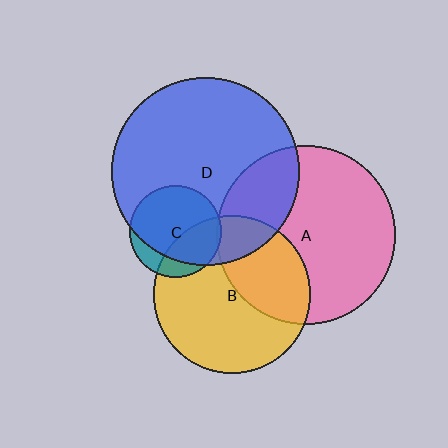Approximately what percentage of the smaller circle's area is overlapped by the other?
Approximately 5%.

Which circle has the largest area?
Circle D (blue).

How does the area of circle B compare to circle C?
Approximately 2.9 times.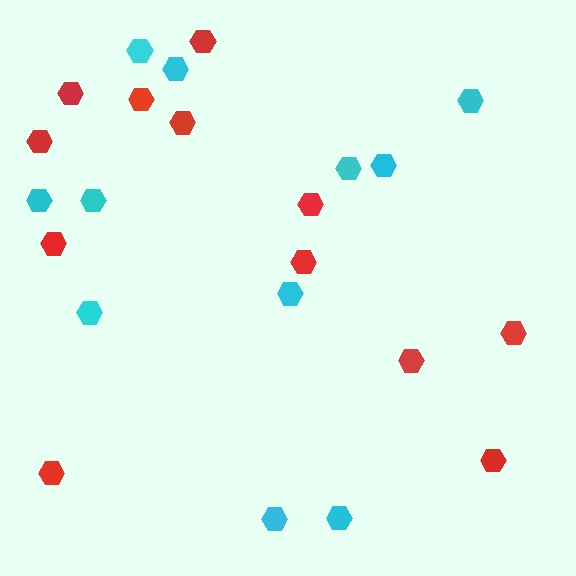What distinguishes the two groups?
There are 2 groups: one group of red hexagons (12) and one group of cyan hexagons (11).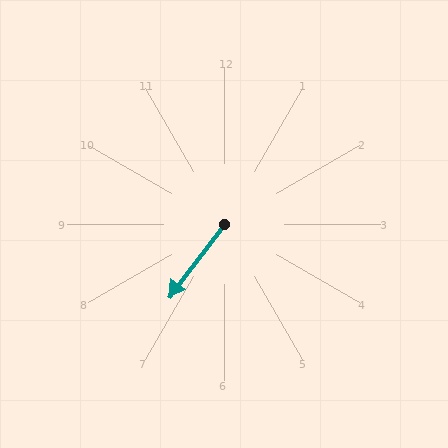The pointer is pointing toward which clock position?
Roughly 7 o'clock.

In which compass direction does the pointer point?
Southwest.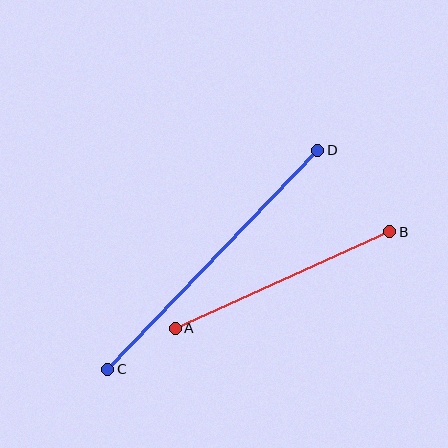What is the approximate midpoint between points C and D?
The midpoint is at approximately (213, 260) pixels.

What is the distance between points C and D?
The distance is approximately 304 pixels.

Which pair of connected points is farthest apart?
Points C and D are farthest apart.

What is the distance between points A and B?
The distance is approximately 235 pixels.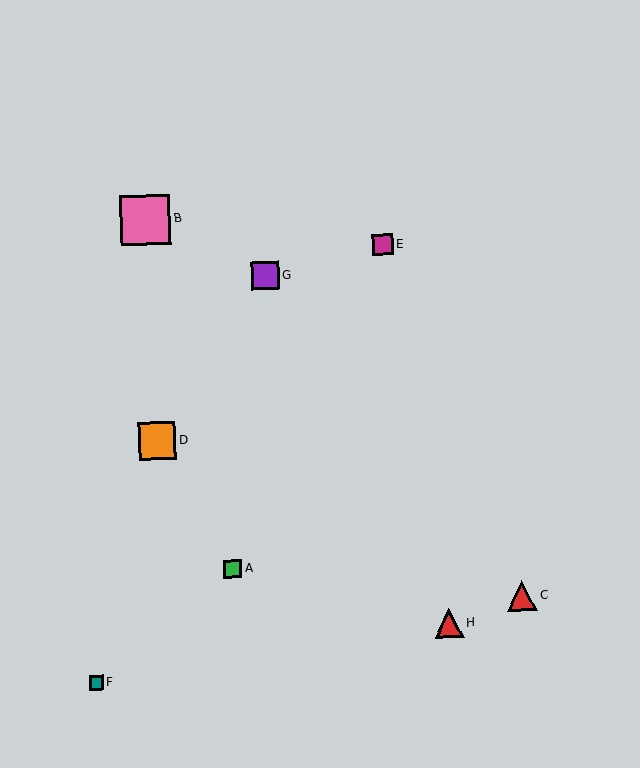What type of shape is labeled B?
Shape B is a pink square.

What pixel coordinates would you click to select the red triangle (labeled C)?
Click at (522, 596) to select the red triangle C.